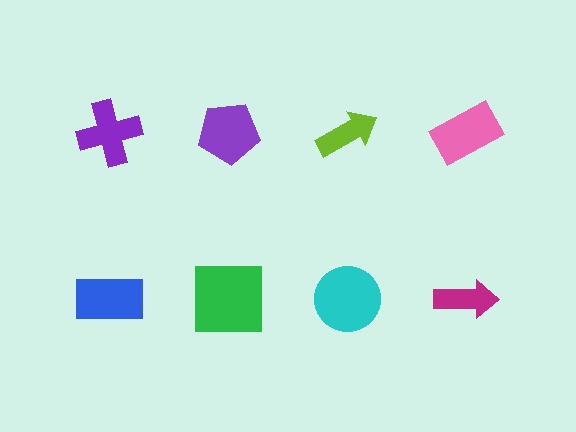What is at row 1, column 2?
A purple pentagon.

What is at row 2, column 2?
A green square.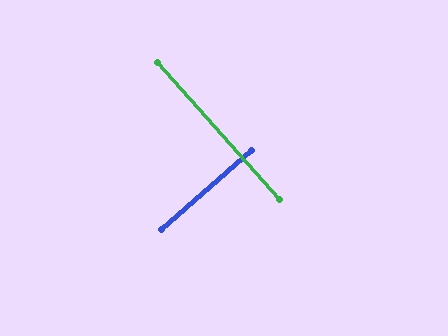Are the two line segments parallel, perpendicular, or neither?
Perpendicular — they meet at approximately 89°.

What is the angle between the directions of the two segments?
Approximately 89 degrees.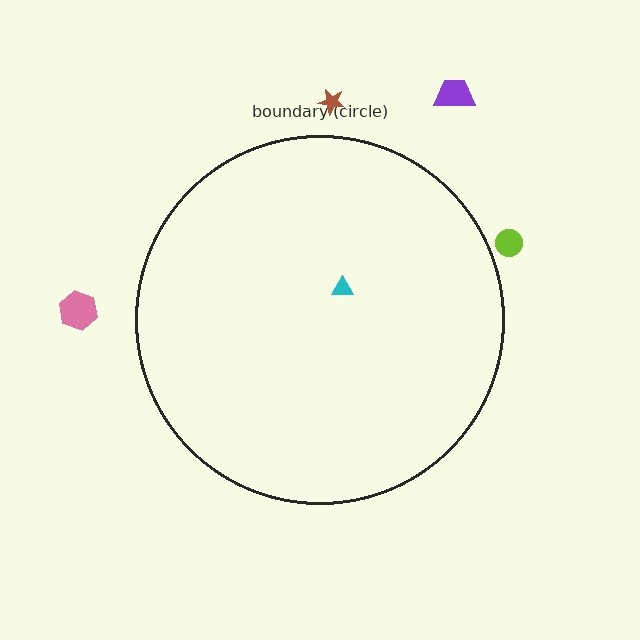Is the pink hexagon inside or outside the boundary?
Outside.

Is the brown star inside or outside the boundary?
Outside.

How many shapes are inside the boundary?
1 inside, 4 outside.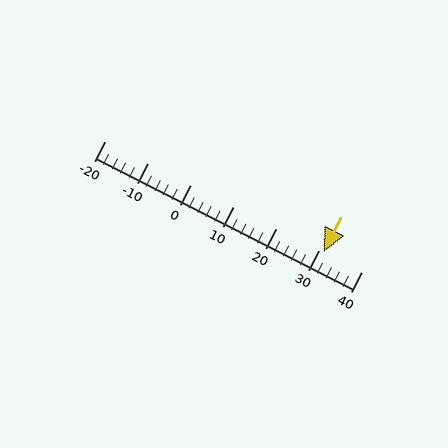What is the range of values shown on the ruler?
The ruler shows values from -20 to 40.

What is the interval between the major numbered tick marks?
The major tick marks are spaced 10 units apart.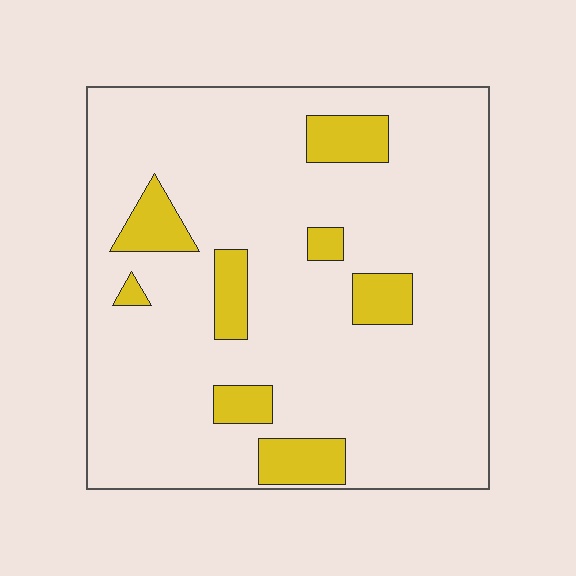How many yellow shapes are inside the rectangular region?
8.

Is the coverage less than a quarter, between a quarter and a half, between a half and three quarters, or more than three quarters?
Less than a quarter.